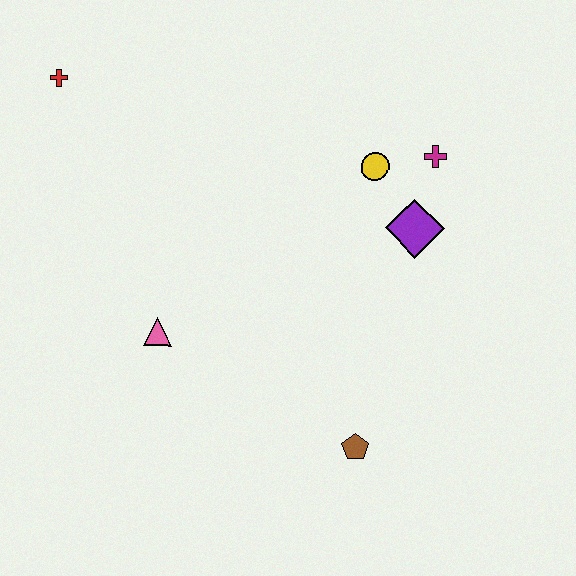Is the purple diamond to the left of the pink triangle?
No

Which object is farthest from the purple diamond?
The red cross is farthest from the purple diamond.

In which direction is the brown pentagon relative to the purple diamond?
The brown pentagon is below the purple diamond.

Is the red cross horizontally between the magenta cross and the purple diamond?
No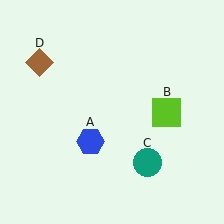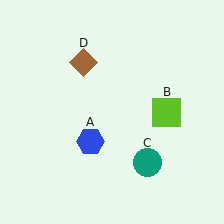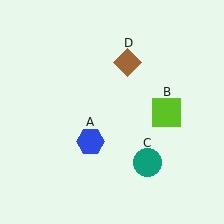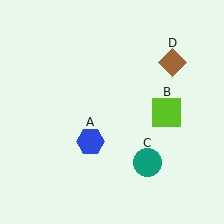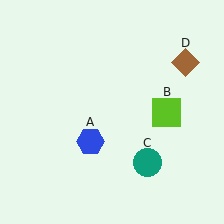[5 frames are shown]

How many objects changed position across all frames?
1 object changed position: brown diamond (object D).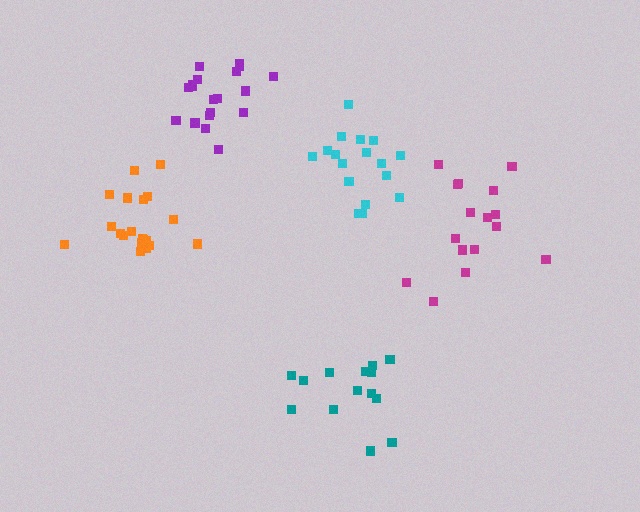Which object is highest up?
The purple cluster is topmost.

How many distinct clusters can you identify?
There are 5 distinct clusters.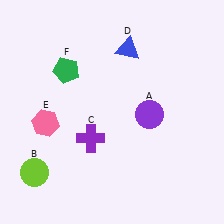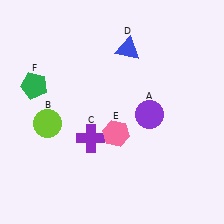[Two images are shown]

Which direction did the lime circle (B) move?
The lime circle (B) moved up.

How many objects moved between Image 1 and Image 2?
3 objects moved between the two images.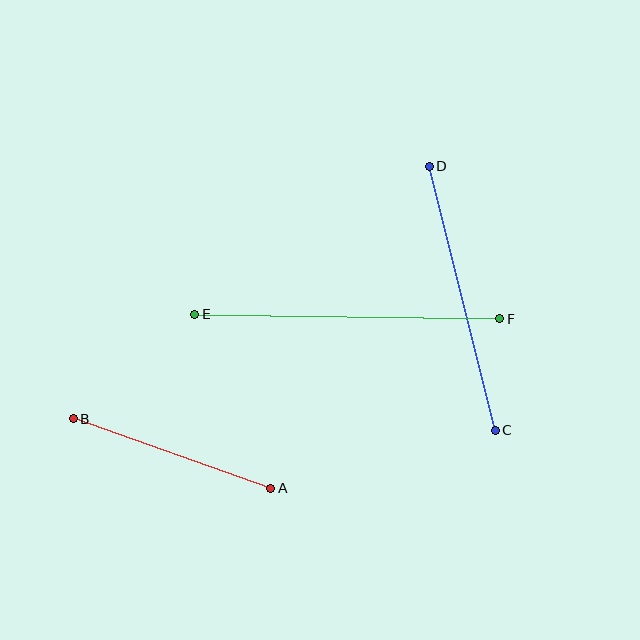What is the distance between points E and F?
The distance is approximately 305 pixels.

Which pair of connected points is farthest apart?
Points E and F are farthest apart.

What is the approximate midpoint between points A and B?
The midpoint is at approximately (172, 453) pixels.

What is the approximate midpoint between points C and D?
The midpoint is at approximately (462, 298) pixels.